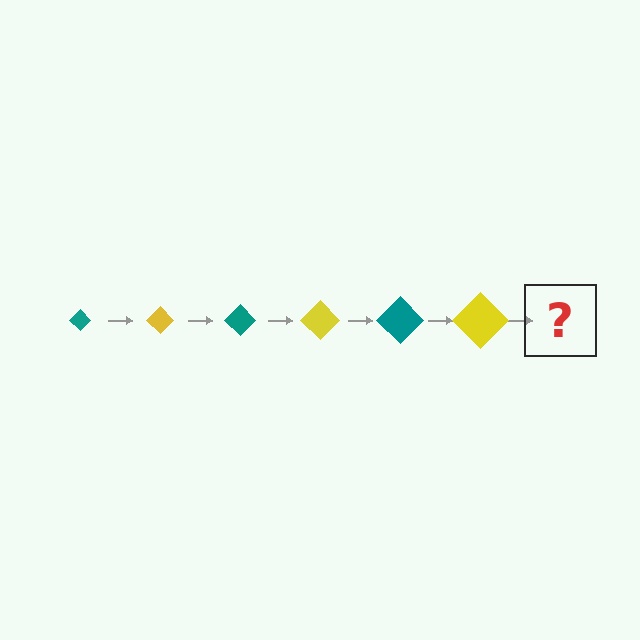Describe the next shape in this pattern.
It should be a teal diamond, larger than the previous one.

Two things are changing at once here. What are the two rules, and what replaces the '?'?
The two rules are that the diamond grows larger each step and the color cycles through teal and yellow. The '?' should be a teal diamond, larger than the previous one.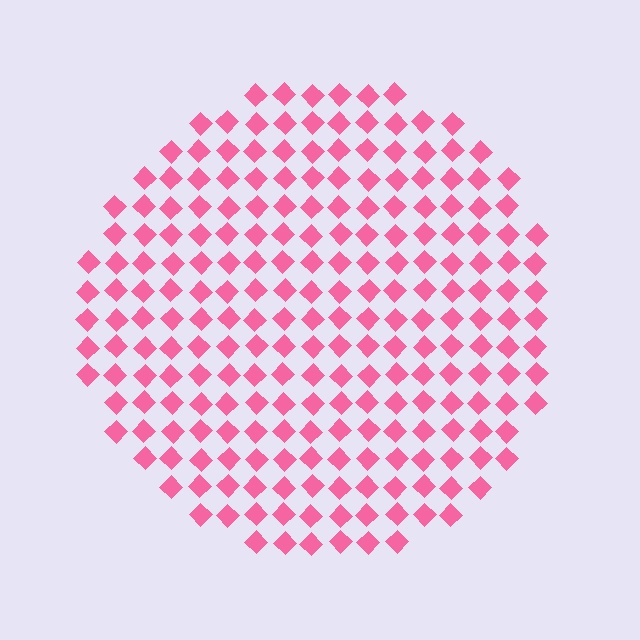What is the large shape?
The large shape is a circle.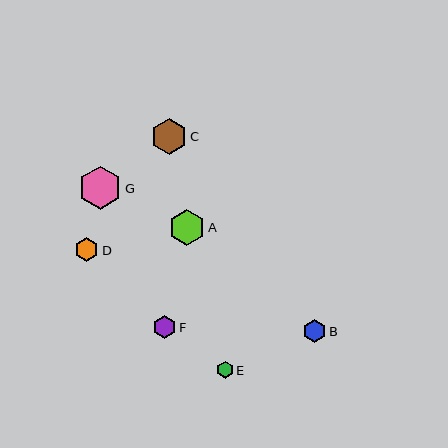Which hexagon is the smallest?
Hexagon E is the smallest with a size of approximately 17 pixels.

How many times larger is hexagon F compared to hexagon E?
Hexagon F is approximately 1.4 times the size of hexagon E.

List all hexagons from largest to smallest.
From largest to smallest: G, C, A, D, B, F, E.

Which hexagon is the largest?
Hexagon G is the largest with a size of approximately 44 pixels.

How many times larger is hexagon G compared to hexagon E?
Hexagon G is approximately 2.6 times the size of hexagon E.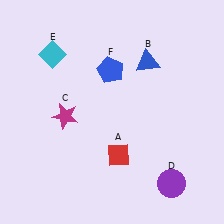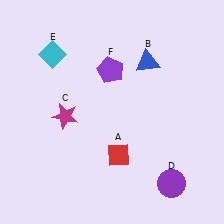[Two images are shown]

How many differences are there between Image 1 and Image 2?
There is 1 difference between the two images.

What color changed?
The pentagon (F) changed from blue in Image 1 to purple in Image 2.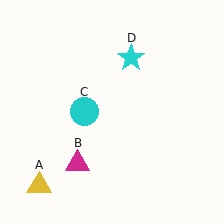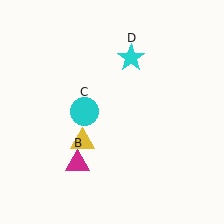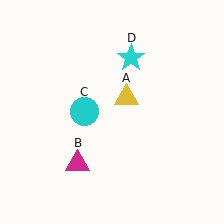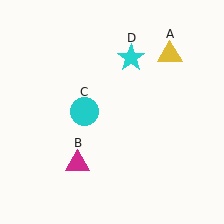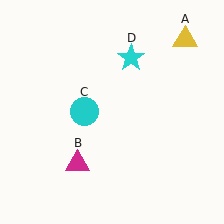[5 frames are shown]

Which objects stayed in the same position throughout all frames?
Magenta triangle (object B) and cyan circle (object C) and cyan star (object D) remained stationary.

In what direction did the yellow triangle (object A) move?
The yellow triangle (object A) moved up and to the right.